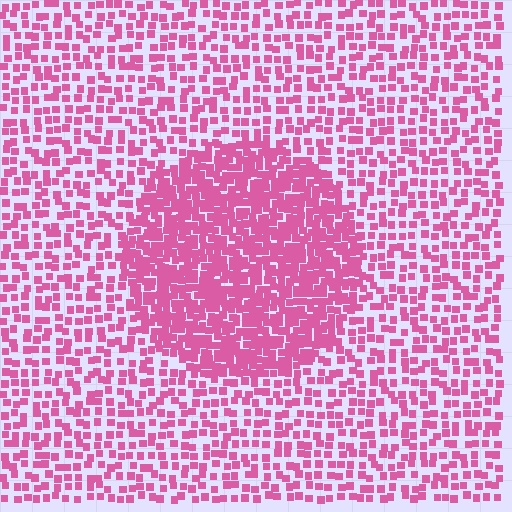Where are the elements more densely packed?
The elements are more densely packed inside the circle boundary.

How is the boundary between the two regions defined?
The boundary is defined by a change in element density (approximately 2.2x ratio). All elements are the same color, size, and shape.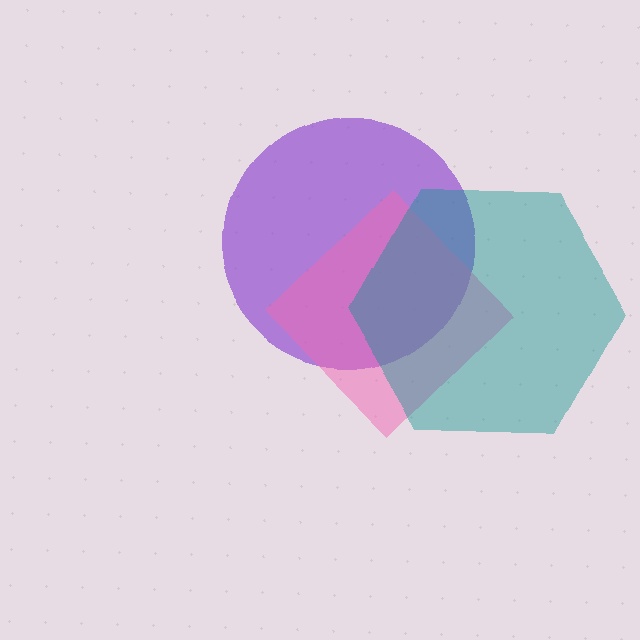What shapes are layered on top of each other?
The layered shapes are: a purple circle, a pink diamond, a teal hexagon.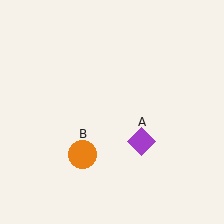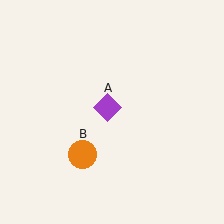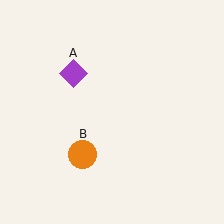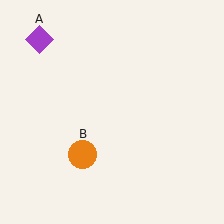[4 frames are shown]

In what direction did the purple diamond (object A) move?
The purple diamond (object A) moved up and to the left.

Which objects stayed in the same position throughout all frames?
Orange circle (object B) remained stationary.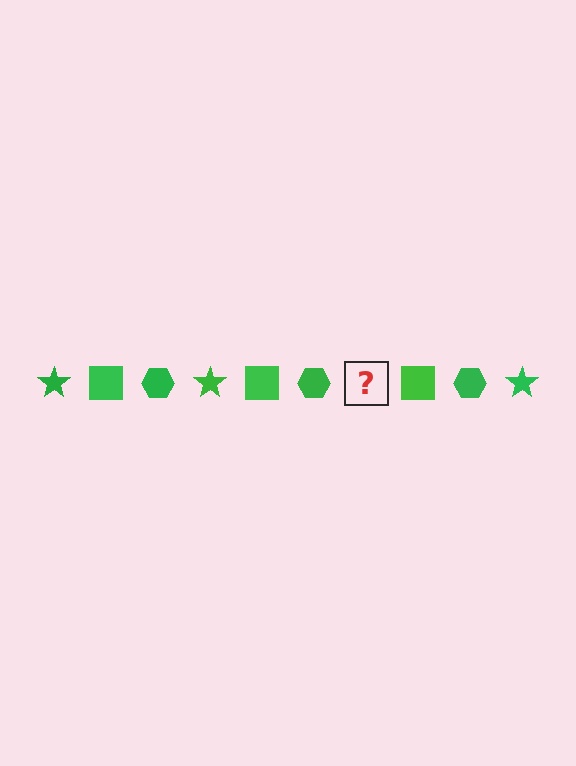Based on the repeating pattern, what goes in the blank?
The blank should be a green star.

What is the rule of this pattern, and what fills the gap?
The rule is that the pattern cycles through star, square, hexagon shapes in green. The gap should be filled with a green star.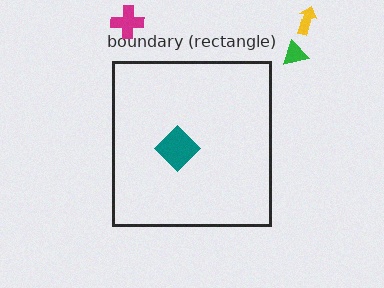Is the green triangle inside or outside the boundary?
Outside.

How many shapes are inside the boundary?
1 inside, 3 outside.